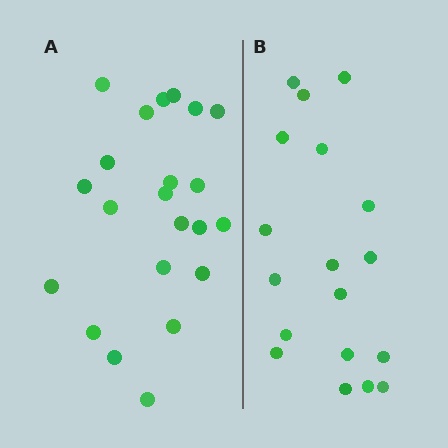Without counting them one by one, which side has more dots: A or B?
Region A (the left region) has more dots.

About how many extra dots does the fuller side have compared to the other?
Region A has about 4 more dots than region B.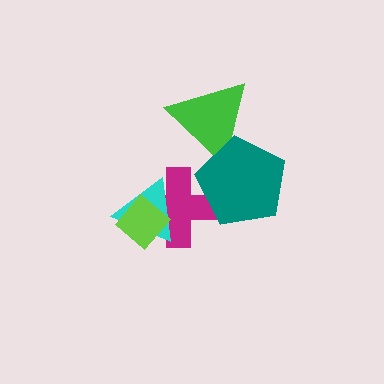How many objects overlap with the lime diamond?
2 objects overlap with the lime diamond.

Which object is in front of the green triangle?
The teal pentagon is in front of the green triangle.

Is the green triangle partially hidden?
Yes, it is partially covered by another shape.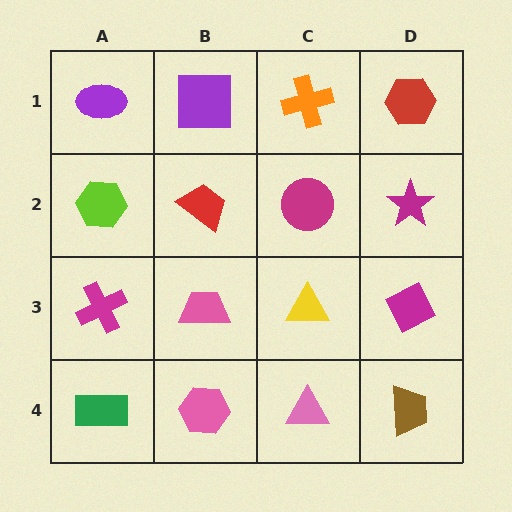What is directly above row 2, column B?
A purple square.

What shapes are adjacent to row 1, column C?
A magenta circle (row 2, column C), a purple square (row 1, column B), a red hexagon (row 1, column D).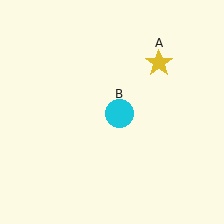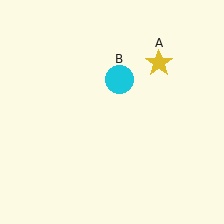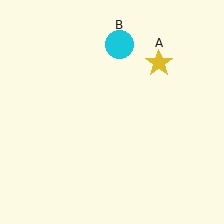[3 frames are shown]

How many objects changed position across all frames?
1 object changed position: cyan circle (object B).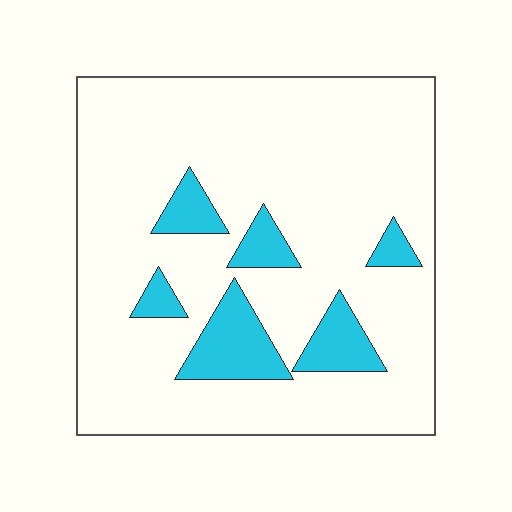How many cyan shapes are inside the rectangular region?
6.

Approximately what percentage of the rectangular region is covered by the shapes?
Approximately 15%.